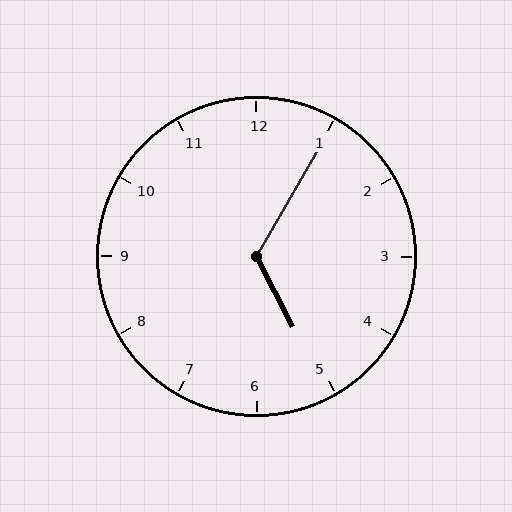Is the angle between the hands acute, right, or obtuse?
It is obtuse.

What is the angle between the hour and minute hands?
Approximately 122 degrees.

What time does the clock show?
5:05.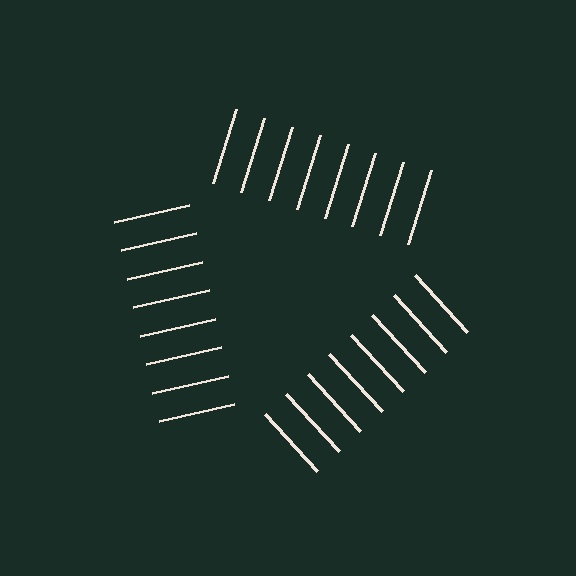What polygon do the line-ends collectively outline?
An illusory triangle — the line segments terminate on its edges but no continuous stroke is drawn.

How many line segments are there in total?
24 — 8 along each of the 3 edges.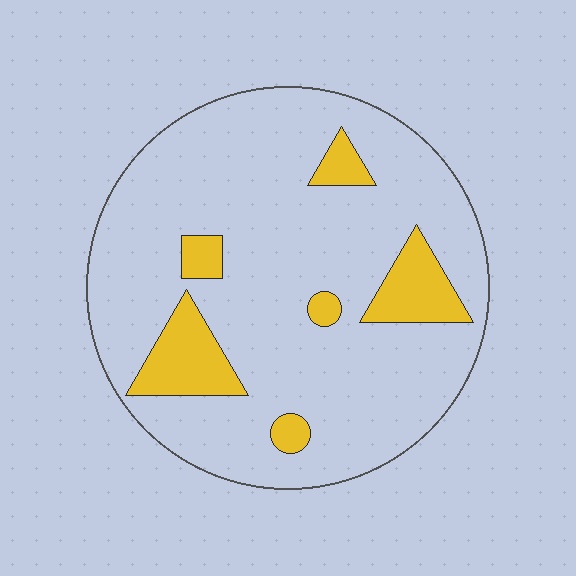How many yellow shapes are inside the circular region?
6.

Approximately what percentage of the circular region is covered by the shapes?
Approximately 15%.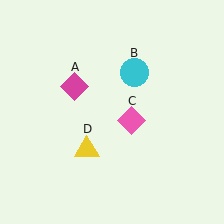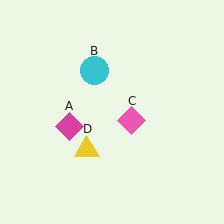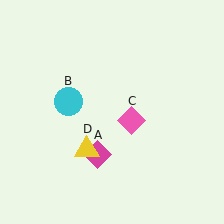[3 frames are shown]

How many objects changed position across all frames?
2 objects changed position: magenta diamond (object A), cyan circle (object B).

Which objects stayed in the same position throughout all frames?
Pink diamond (object C) and yellow triangle (object D) remained stationary.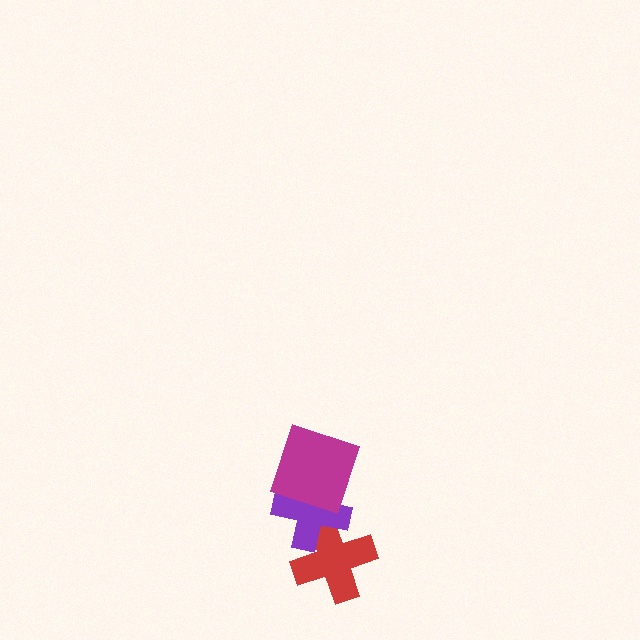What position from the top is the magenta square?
The magenta square is 1st from the top.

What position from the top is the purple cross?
The purple cross is 2nd from the top.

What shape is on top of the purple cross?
The magenta square is on top of the purple cross.